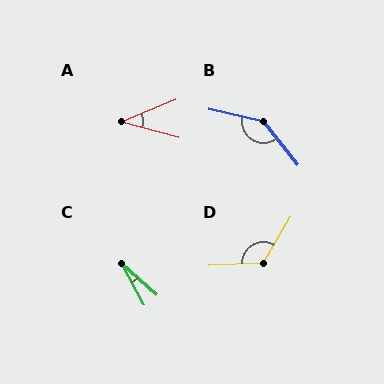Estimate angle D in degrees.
Approximately 123 degrees.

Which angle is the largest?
B, at approximately 141 degrees.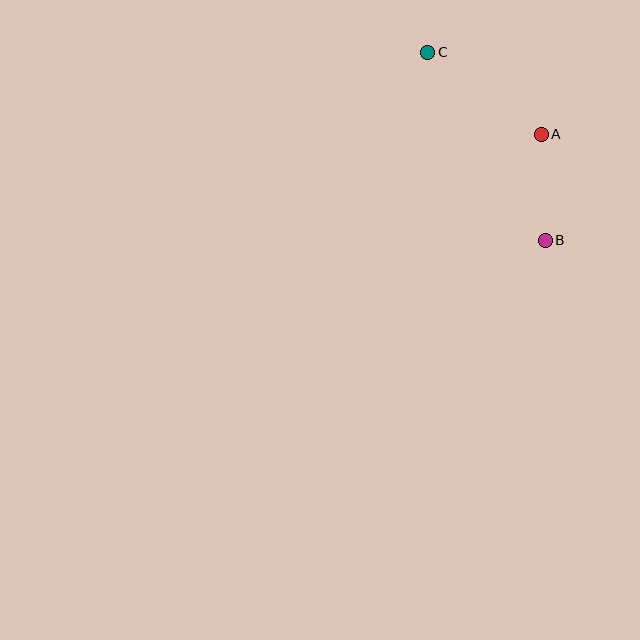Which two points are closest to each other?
Points A and B are closest to each other.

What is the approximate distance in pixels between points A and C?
The distance between A and C is approximately 140 pixels.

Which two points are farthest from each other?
Points B and C are farthest from each other.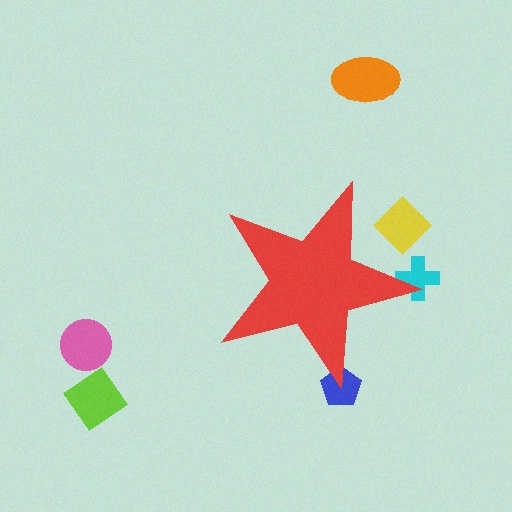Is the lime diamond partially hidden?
No, the lime diamond is fully visible.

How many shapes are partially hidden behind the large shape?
3 shapes are partially hidden.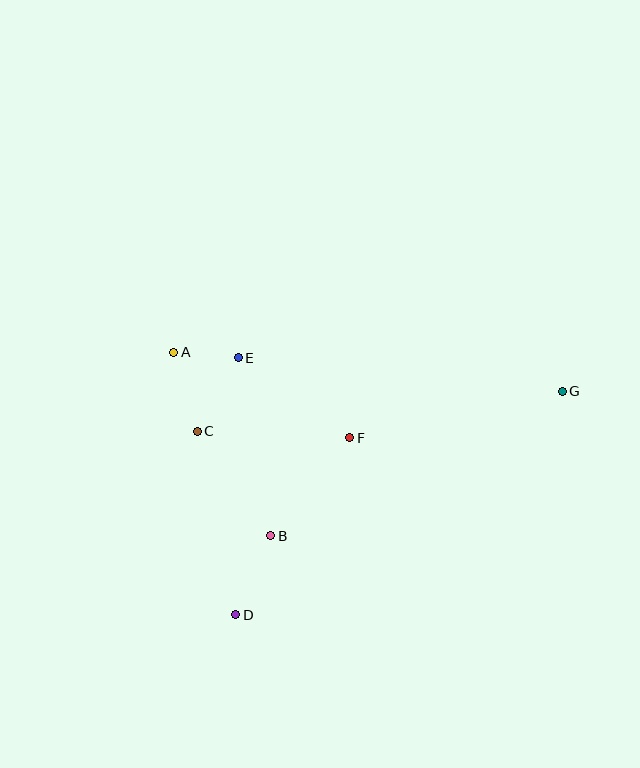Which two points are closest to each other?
Points A and E are closest to each other.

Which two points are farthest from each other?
Points D and G are farthest from each other.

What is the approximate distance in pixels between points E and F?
The distance between E and F is approximately 137 pixels.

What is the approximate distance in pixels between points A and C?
The distance between A and C is approximately 82 pixels.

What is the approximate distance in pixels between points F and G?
The distance between F and G is approximately 217 pixels.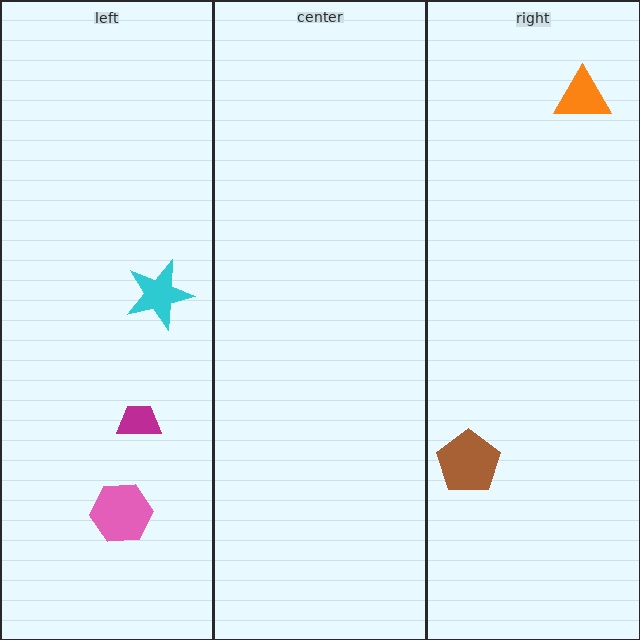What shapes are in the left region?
The pink hexagon, the cyan star, the magenta trapezoid.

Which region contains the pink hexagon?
The left region.